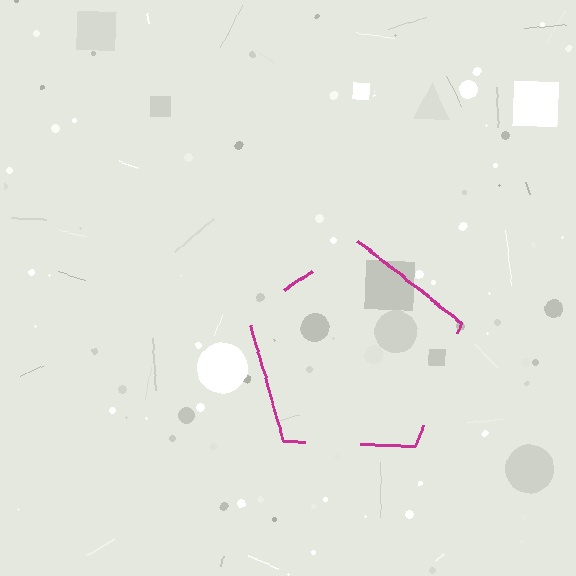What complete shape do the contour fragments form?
The contour fragments form a pentagon.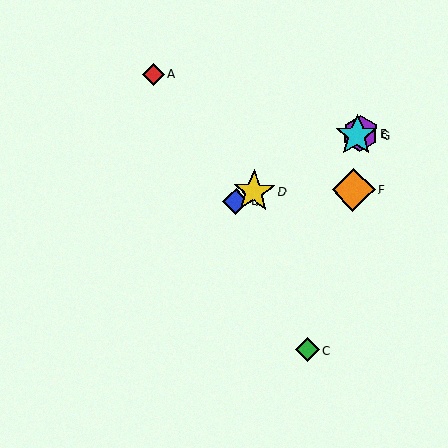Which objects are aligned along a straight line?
Objects B, D, E, G are aligned along a straight line.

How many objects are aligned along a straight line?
4 objects (B, D, E, G) are aligned along a straight line.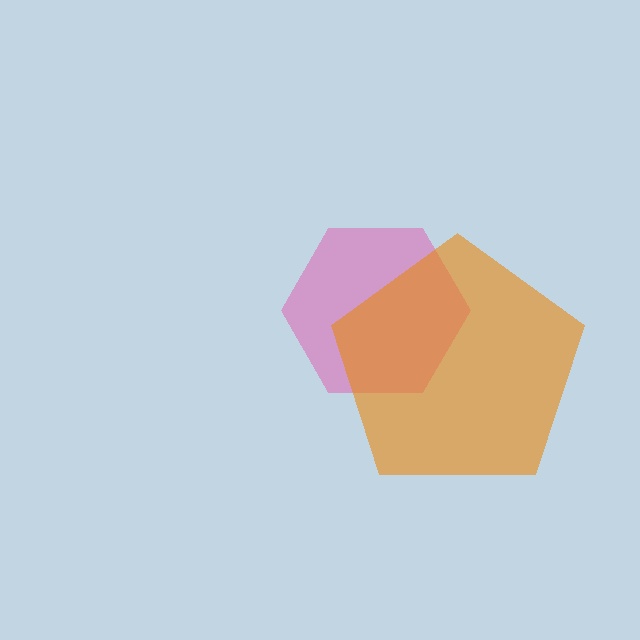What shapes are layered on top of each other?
The layered shapes are: a pink hexagon, an orange pentagon.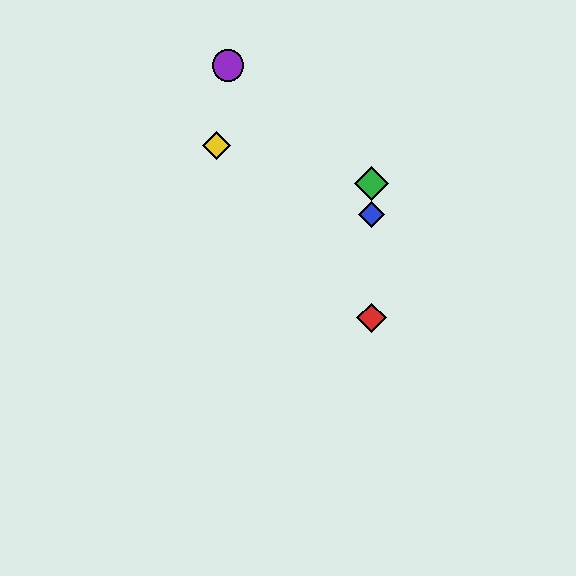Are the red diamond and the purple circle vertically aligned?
No, the red diamond is at x≈371 and the purple circle is at x≈228.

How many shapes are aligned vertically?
3 shapes (the red diamond, the blue diamond, the green diamond) are aligned vertically.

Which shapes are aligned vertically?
The red diamond, the blue diamond, the green diamond are aligned vertically.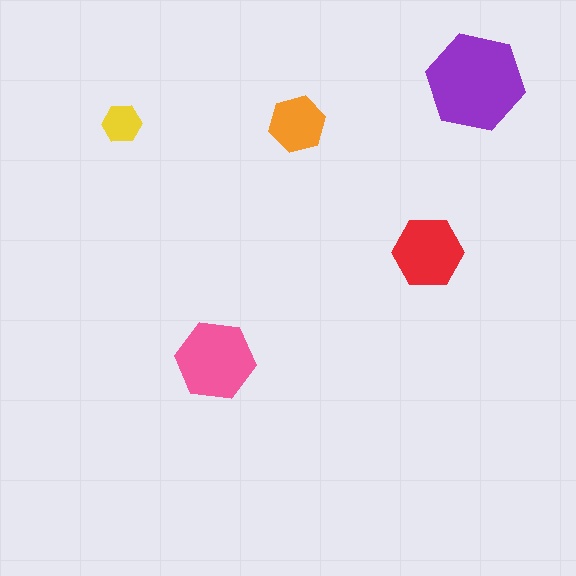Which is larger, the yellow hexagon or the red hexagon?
The red one.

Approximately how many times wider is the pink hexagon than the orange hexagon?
About 1.5 times wider.